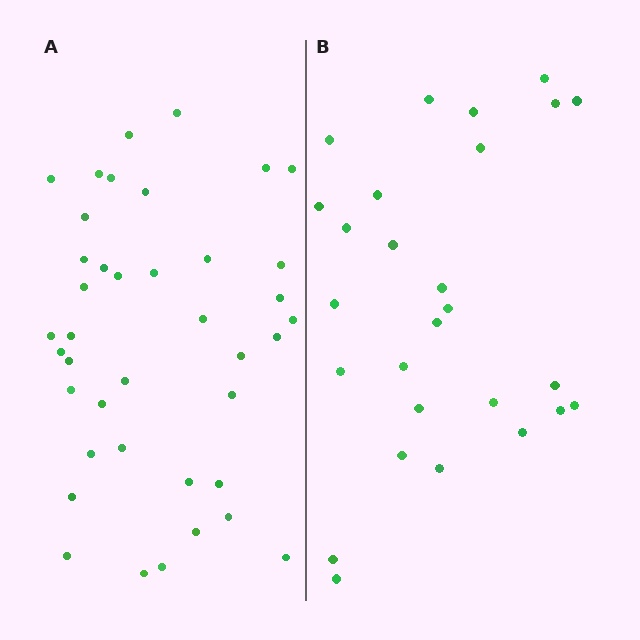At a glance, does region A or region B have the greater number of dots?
Region A (the left region) has more dots.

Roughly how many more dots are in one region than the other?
Region A has approximately 15 more dots than region B.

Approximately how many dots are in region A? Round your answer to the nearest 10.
About 40 dots.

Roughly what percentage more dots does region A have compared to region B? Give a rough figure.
About 50% more.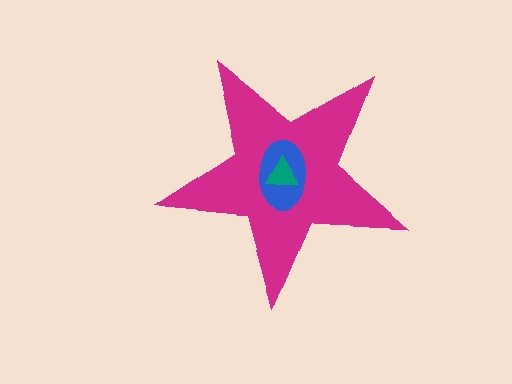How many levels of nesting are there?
3.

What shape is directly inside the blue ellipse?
The teal triangle.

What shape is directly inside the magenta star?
The blue ellipse.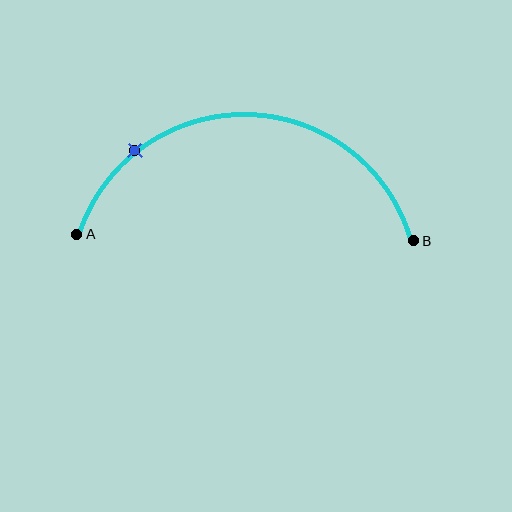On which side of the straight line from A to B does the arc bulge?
The arc bulges above the straight line connecting A and B.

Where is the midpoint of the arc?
The arc midpoint is the point on the curve farthest from the straight line joining A and B. It sits above that line.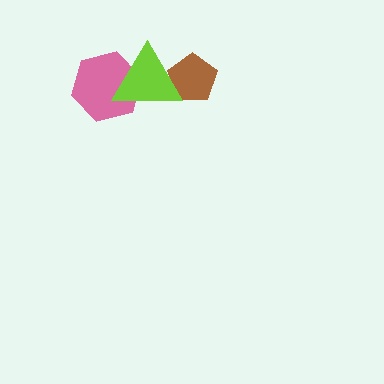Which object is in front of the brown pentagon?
The lime triangle is in front of the brown pentagon.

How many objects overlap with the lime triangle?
2 objects overlap with the lime triangle.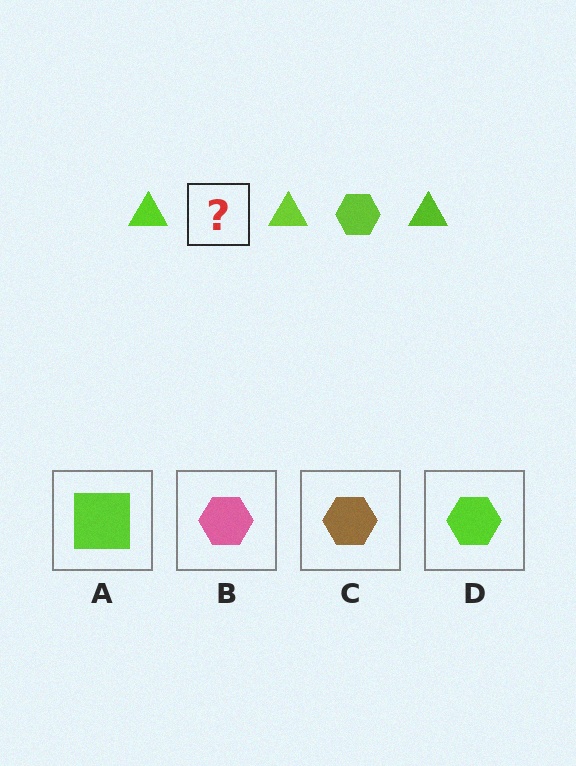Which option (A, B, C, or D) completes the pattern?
D.